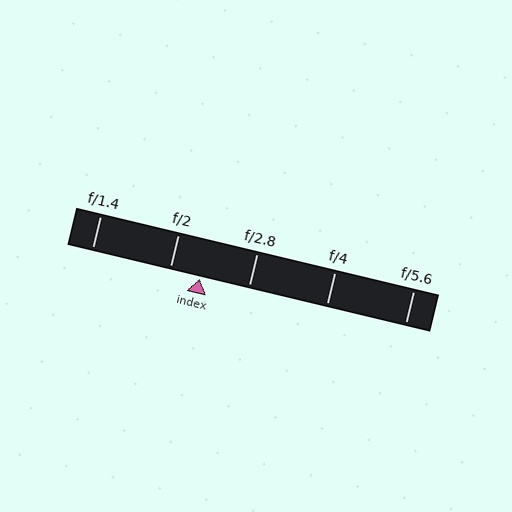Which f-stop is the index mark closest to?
The index mark is closest to f/2.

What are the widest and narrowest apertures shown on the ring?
The widest aperture shown is f/1.4 and the narrowest is f/5.6.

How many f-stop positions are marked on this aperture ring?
There are 5 f-stop positions marked.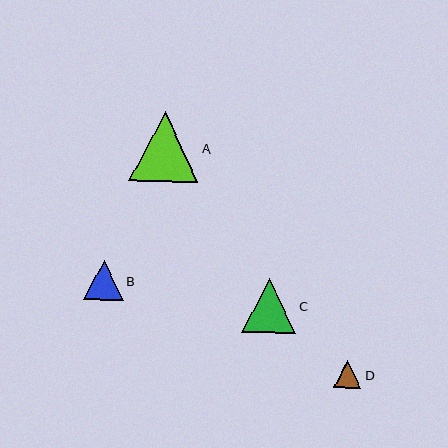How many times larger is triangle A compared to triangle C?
Triangle A is approximately 1.3 times the size of triangle C.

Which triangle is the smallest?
Triangle D is the smallest with a size of approximately 27 pixels.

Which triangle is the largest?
Triangle A is the largest with a size of approximately 69 pixels.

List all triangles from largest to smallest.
From largest to smallest: A, C, B, D.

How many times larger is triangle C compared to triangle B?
Triangle C is approximately 1.4 times the size of triangle B.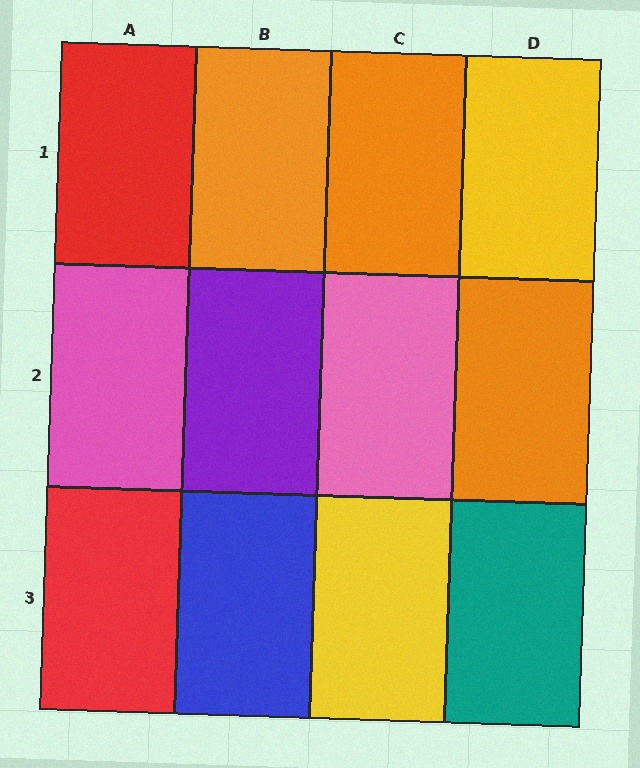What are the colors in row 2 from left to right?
Pink, purple, pink, orange.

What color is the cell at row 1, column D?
Yellow.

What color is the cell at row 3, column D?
Teal.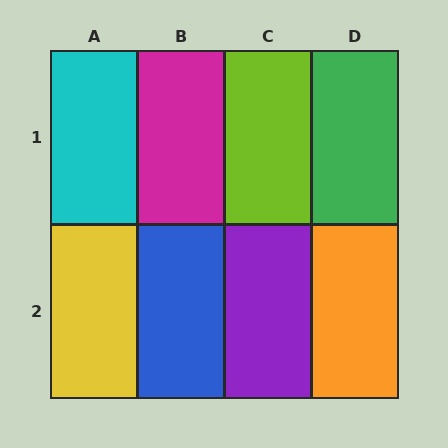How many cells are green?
1 cell is green.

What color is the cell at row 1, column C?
Lime.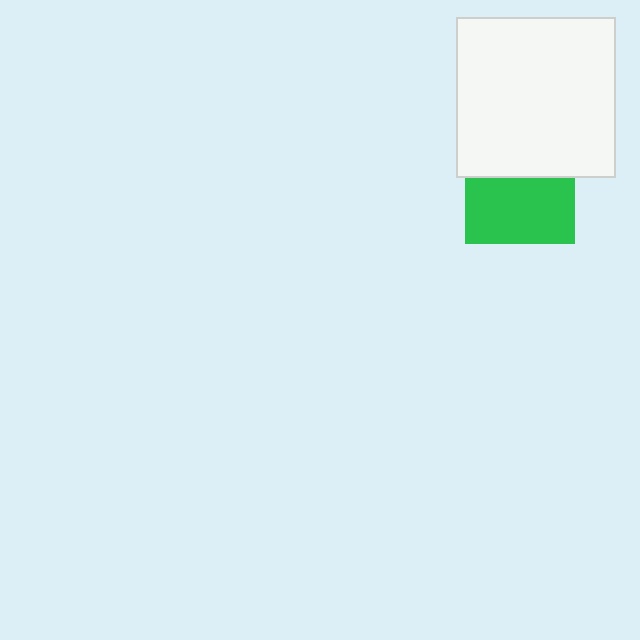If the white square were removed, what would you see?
You would see the complete green square.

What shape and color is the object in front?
The object in front is a white square.